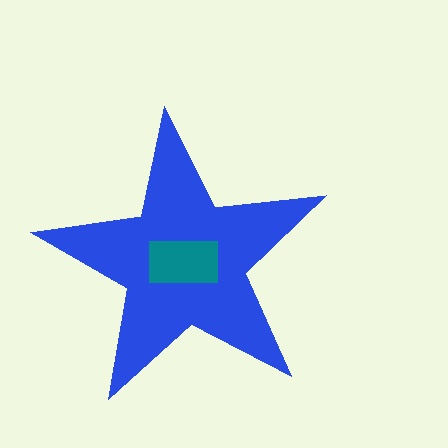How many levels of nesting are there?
2.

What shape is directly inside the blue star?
The teal rectangle.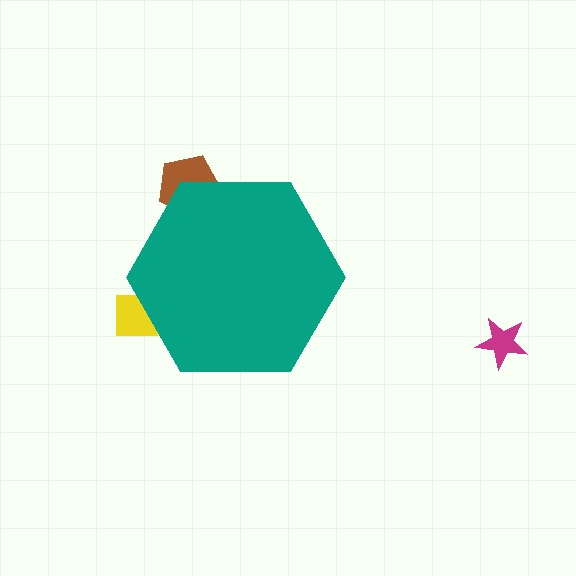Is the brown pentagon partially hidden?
Yes, the brown pentagon is partially hidden behind the teal hexagon.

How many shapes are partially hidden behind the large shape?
2 shapes are partially hidden.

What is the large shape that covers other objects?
A teal hexagon.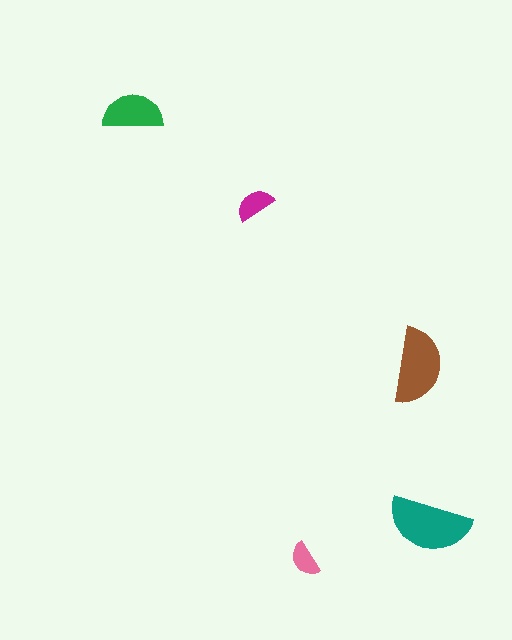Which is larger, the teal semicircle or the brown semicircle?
The teal one.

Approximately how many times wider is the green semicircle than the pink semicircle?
About 1.5 times wider.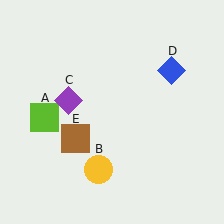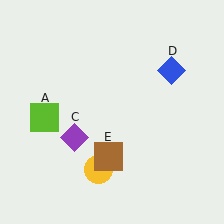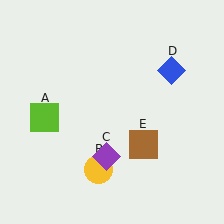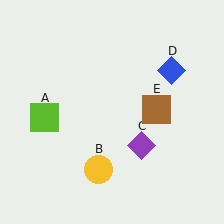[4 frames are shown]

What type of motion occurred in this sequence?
The purple diamond (object C), brown square (object E) rotated counterclockwise around the center of the scene.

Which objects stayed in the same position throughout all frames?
Lime square (object A) and yellow circle (object B) and blue diamond (object D) remained stationary.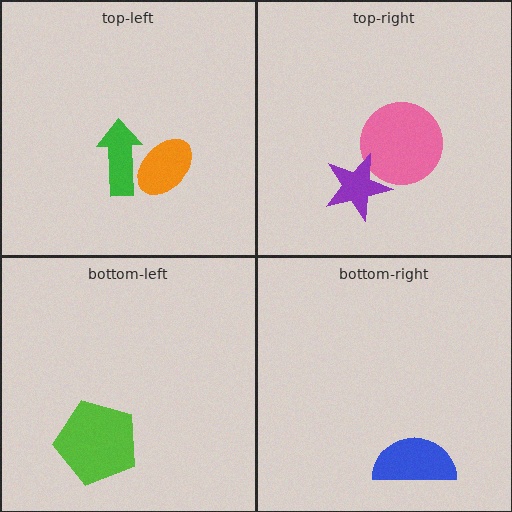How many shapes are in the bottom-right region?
1.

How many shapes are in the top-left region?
2.